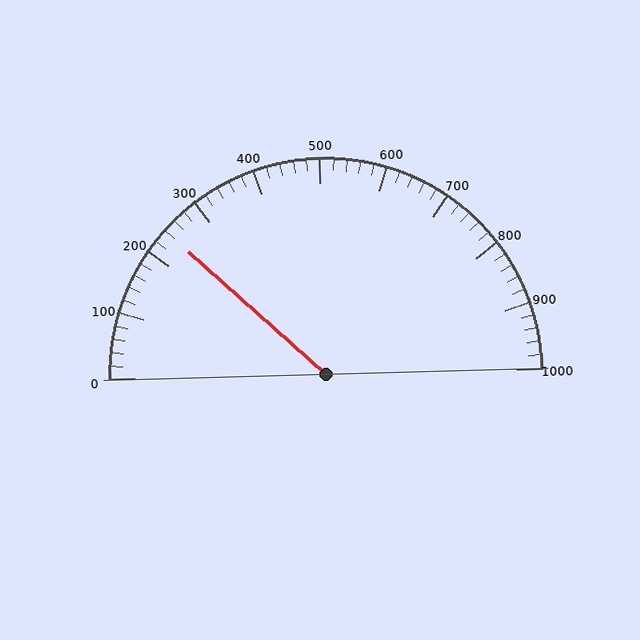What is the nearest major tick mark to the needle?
The nearest major tick mark is 200.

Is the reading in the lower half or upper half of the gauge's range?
The reading is in the lower half of the range (0 to 1000).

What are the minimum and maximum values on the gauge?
The gauge ranges from 0 to 1000.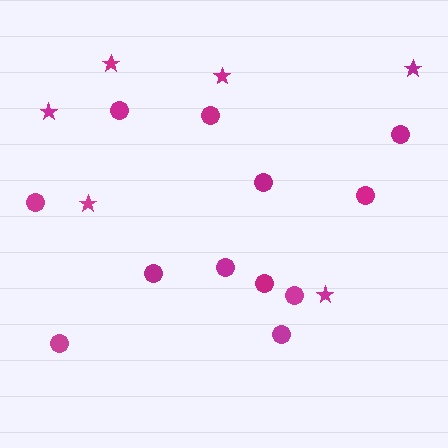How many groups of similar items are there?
There are 2 groups: one group of stars (6) and one group of circles (12).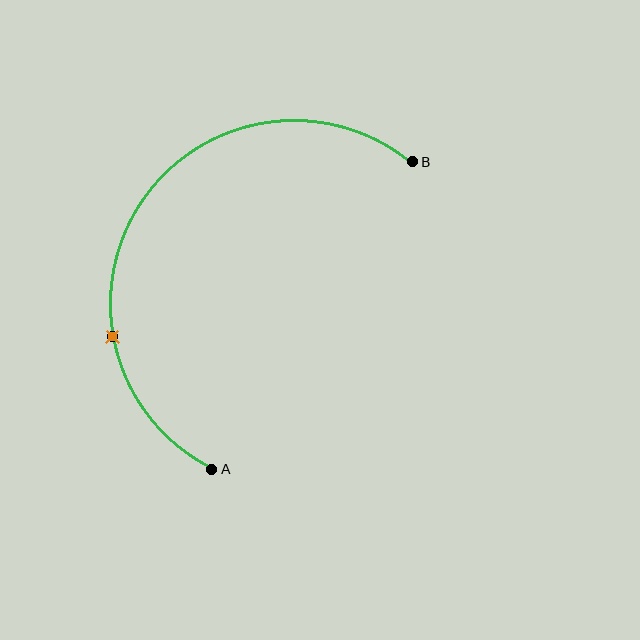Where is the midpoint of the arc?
The arc midpoint is the point on the curve farthest from the straight line joining A and B. It sits to the left of that line.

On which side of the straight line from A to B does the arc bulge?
The arc bulges to the left of the straight line connecting A and B.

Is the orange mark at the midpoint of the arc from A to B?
No. The orange mark lies on the arc but is closer to endpoint A. The arc midpoint would be at the point on the curve equidistant along the arc from both A and B.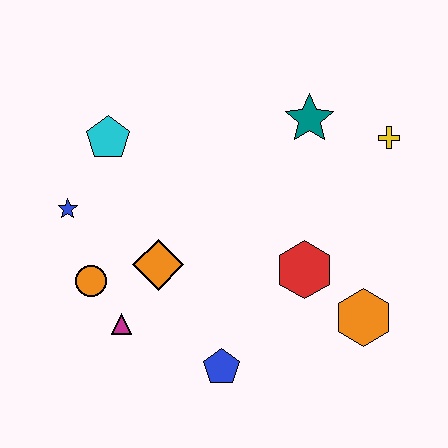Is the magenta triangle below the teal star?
Yes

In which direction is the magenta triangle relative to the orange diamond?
The magenta triangle is below the orange diamond.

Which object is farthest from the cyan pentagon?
The orange hexagon is farthest from the cyan pentagon.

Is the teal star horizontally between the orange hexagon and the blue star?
Yes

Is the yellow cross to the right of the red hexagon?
Yes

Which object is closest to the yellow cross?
The teal star is closest to the yellow cross.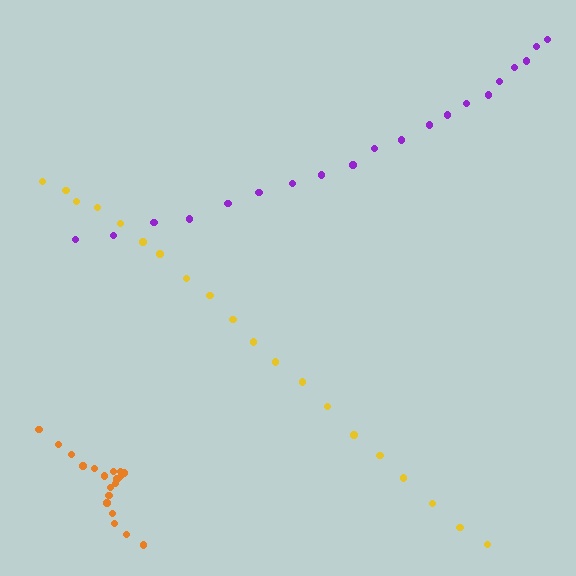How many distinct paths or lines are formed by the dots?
There are 3 distinct paths.